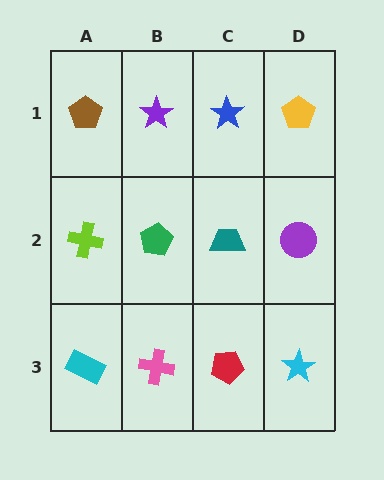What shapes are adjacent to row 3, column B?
A green pentagon (row 2, column B), a cyan rectangle (row 3, column A), a red pentagon (row 3, column C).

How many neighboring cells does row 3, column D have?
2.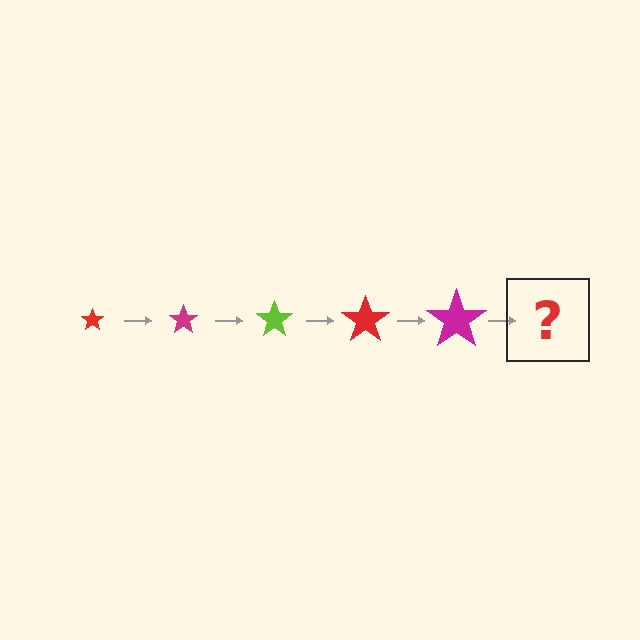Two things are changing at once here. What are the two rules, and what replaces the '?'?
The two rules are that the star grows larger each step and the color cycles through red, magenta, and lime. The '?' should be a lime star, larger than the previous one.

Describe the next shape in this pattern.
It should be a lime star, larger than the previous one.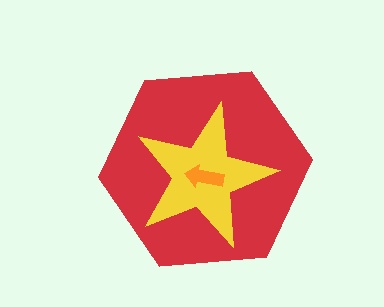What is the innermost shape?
The orange arrow.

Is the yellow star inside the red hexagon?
Yes.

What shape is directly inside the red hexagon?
The yellow star.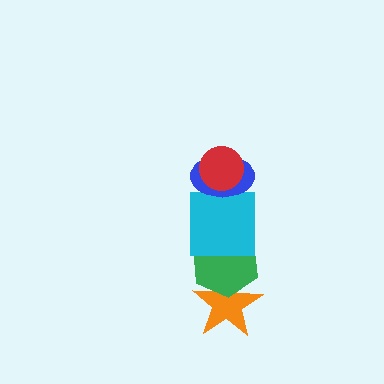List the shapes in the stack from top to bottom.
From top to bottom: the red circle, the blue ellipse, the cyan square, the green hexagon, the orange star.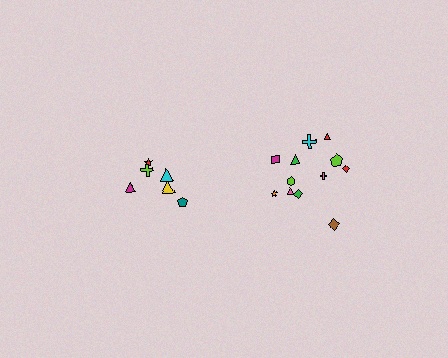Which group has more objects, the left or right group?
The right group.